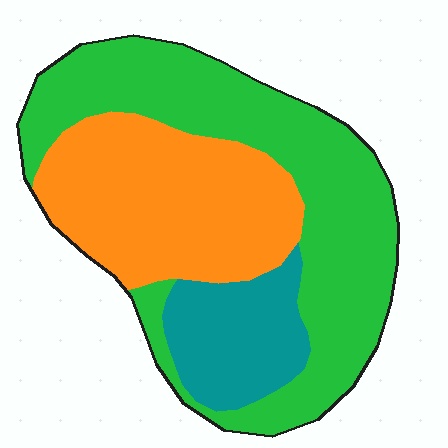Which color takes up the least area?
Teal, at roughly 15%.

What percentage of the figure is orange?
Orange covers 34% of the figure.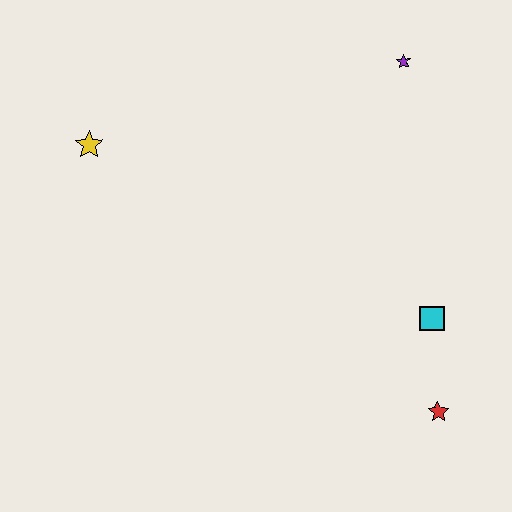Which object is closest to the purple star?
The cyan square is closest to the purple star.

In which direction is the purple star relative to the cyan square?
The purple star is above the cyan square.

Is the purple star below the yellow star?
No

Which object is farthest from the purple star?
The red star is farthest from the purple star.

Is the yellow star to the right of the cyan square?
No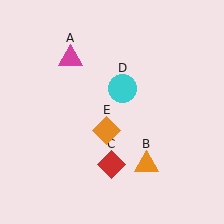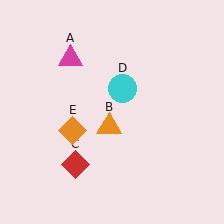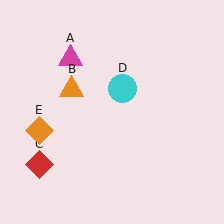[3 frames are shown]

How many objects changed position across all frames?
3 objects changed position: orange triangle (object B), red diamond (object C), orange diamond (object E).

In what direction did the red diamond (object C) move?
The red diamond (object C) moved left.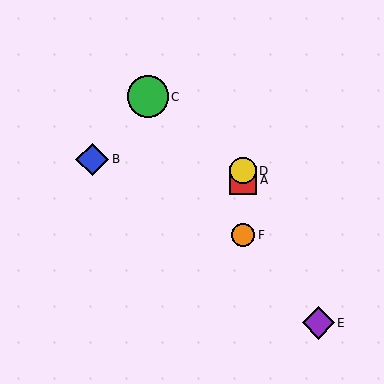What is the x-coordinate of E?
Object E is at x≈318.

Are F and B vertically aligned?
No, F is at x≈243 and B is at x≈92.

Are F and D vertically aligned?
Yes, both are at x≈243.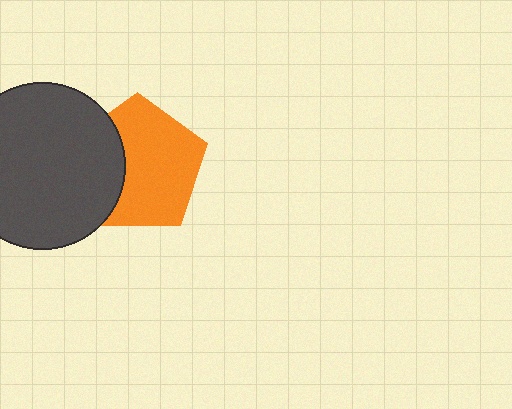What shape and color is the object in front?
The object in front is a dark gray circle.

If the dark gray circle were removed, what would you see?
You would see the complete orange pentagon.